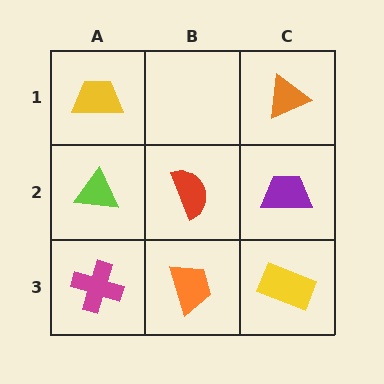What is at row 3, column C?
A yellow rectangle.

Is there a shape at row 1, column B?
No, that cell is empty.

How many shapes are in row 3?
3 shapes.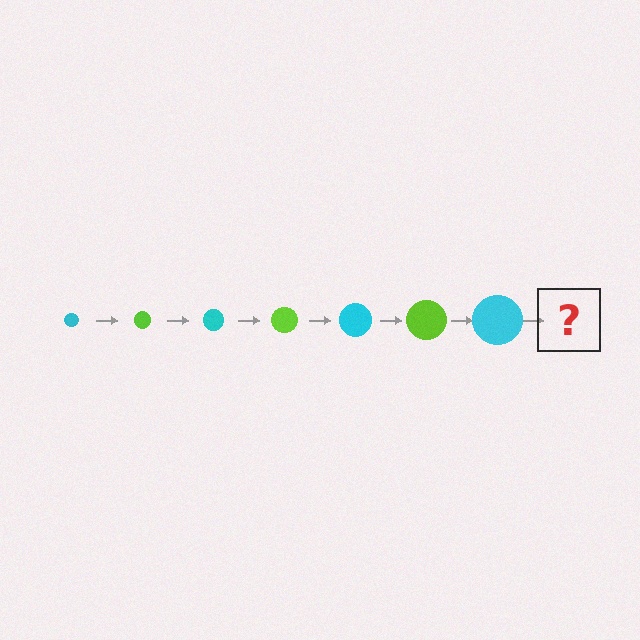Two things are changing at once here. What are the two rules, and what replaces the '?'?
The two rules are that the circle grows larger each step and the color cycles through cyan and lime. The '?' should be a lime circle, larger than the previous one.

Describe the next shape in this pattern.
It should be a lime circle, larger than the previous one.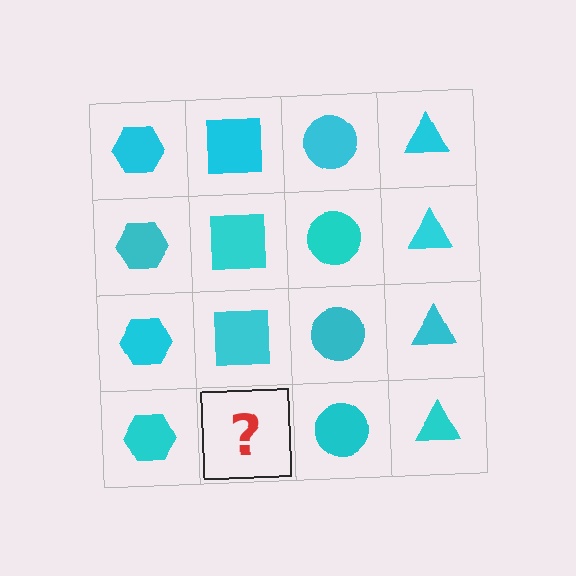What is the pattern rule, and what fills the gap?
The rule is that each column has a consistent shape. The gap should be filled with a cyan square.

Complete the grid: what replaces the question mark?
The question mark should be replaced with a cyan square.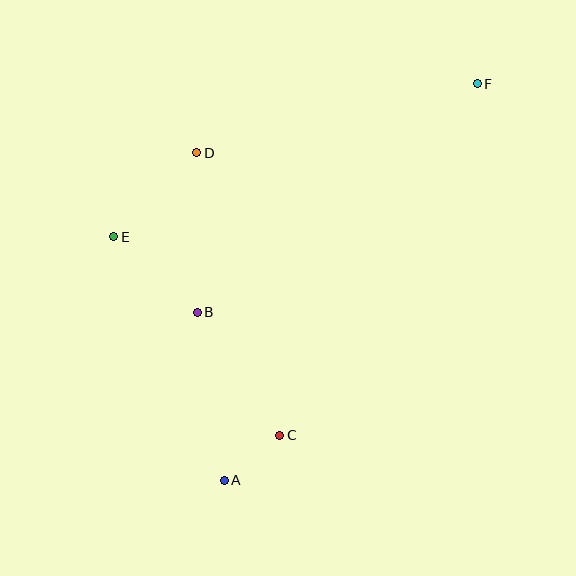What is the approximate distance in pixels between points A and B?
The distance between A and B is approximately 170 pixels.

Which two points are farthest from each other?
Points A and F are farthest from each other.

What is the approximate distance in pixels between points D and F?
The distance between D and F is approximately 289 pixels.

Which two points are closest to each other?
Points A and C are closest to each other.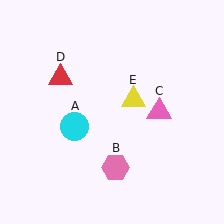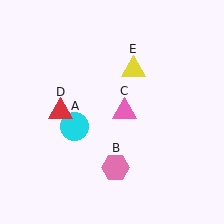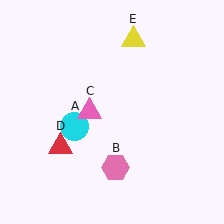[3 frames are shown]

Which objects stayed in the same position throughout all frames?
Cyan circle (object A) and pink hexagon (object B) remained stationary.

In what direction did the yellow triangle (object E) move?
The yellow triangle (object E) moved up.